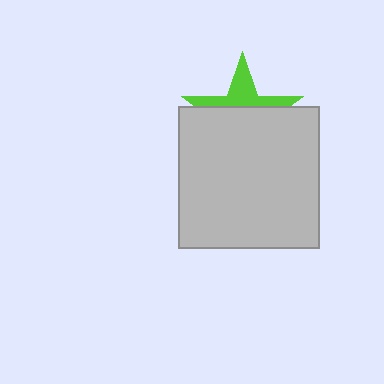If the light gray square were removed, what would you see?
You would see the complete lime star.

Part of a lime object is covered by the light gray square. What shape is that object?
It is a star.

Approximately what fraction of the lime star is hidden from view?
Roughly 63% of the lime star is hidden behind the light gray square.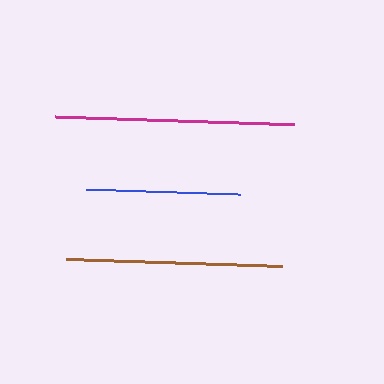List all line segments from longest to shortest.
From longest to shortest: magenta, brown, blue.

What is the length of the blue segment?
The blue segment is approximately 154 pixels long.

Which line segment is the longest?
The magenta line is the longest at approximately 239 pixels.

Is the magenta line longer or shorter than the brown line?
The magenta line is longer than the brown line.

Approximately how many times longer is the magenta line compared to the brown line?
The magenta line is approximately 1.1 times the length of the brown line.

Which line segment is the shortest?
The blue line is the shortest at approximately 154 pixels.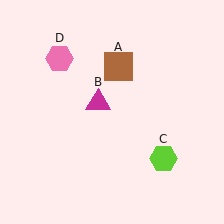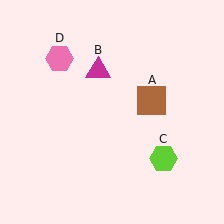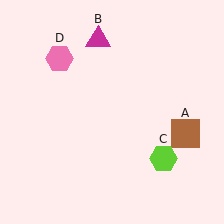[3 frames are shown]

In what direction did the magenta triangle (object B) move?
The magenta triangle (object B) moved up.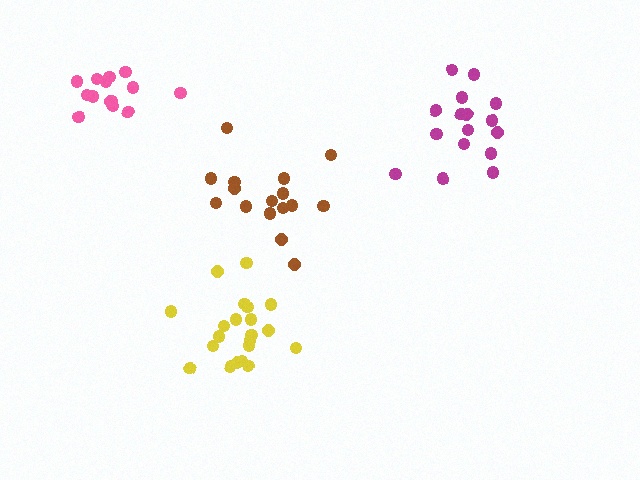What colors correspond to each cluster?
The clusters are colored: yellow, pink, brown, magenta.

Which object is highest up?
The pink cluster is topmost.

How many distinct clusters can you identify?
There are 4 distinct clusters.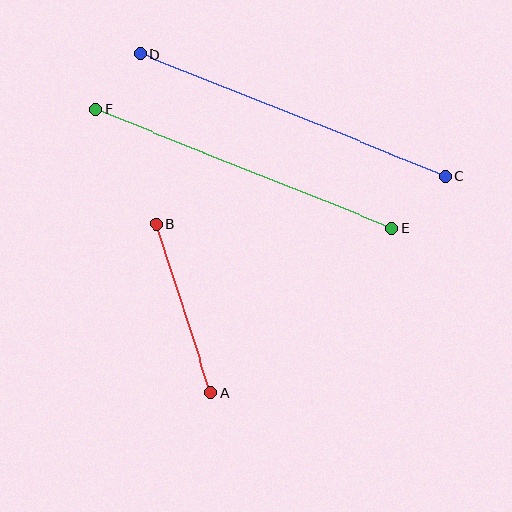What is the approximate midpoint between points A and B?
The midpoint is at approximately (184, 308) pixels.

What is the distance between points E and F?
The distance is approximately 319 pixels.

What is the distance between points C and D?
The distance is approximately 329 pixels.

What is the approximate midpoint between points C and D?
The midpoint is at approximately (293, 115) pixels.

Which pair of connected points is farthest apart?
Points C and D are farthest apart.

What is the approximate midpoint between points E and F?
The midpoint is at approximately (244, 169) pixels.